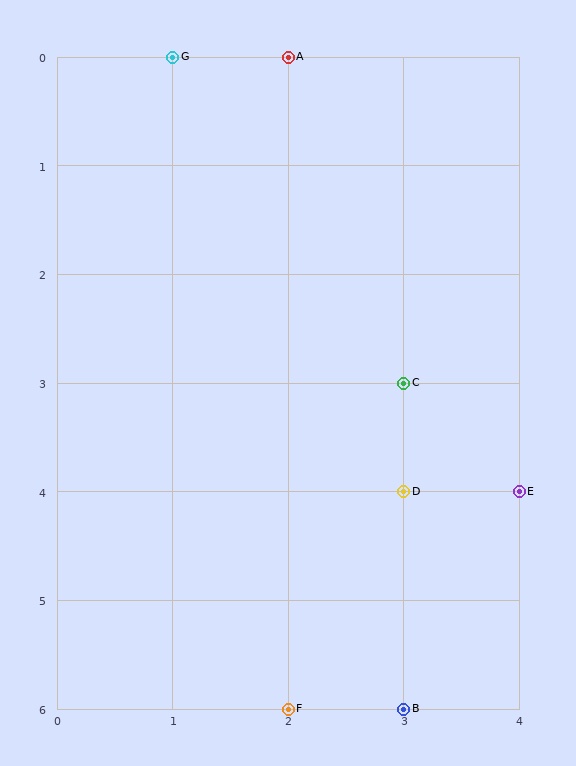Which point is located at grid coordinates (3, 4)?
Point D is at (3, 4).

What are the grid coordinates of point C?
Point C is at grid coordinates (3, 3).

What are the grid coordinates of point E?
Point E is at grid coordinates (4, 4).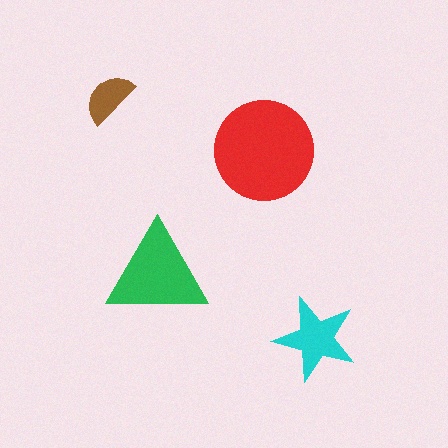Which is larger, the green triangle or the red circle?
The red circle.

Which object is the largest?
The red circle.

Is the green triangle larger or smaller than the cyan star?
Larger.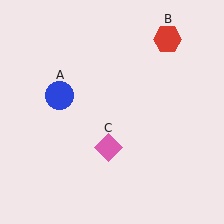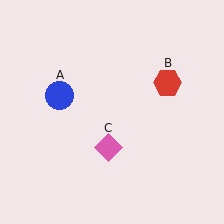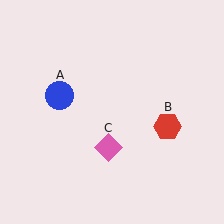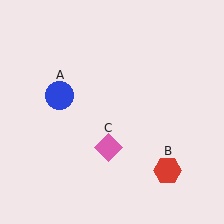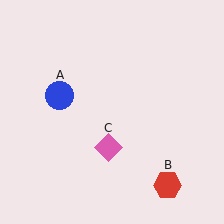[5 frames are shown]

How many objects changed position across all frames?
1 object changed position: red hexagon (object B).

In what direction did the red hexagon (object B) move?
The red hexagon (object B) moved down.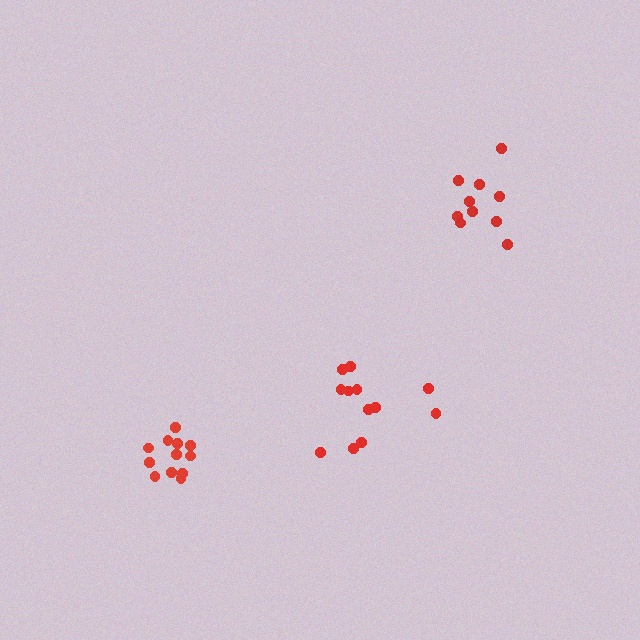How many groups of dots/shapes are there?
There are 3 groups.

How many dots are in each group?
Group 1: 12 dots, Group 2: 12 dots, Group 3: 10 dots (34 total).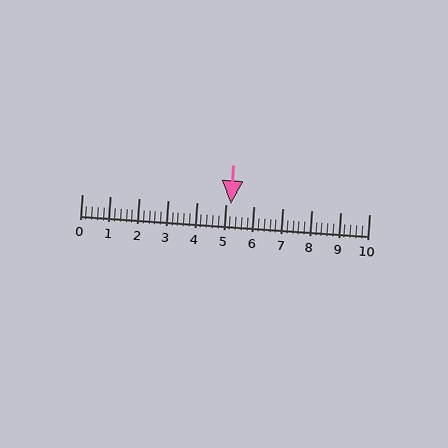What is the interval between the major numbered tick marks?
The major tick marks are spaced 1 units apart.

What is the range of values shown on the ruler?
The ruler shows values from 0 to 10.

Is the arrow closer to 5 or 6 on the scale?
The arrow is closer to 5.